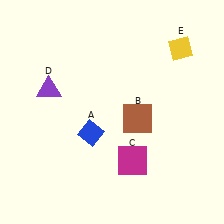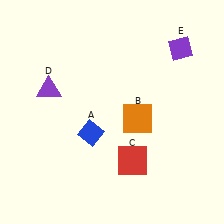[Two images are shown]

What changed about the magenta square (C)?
In Image 1, C is magenta. In Image 2, it changed to red.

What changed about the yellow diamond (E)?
In Image 1, E is yellow. In Image 2, it changed to purple.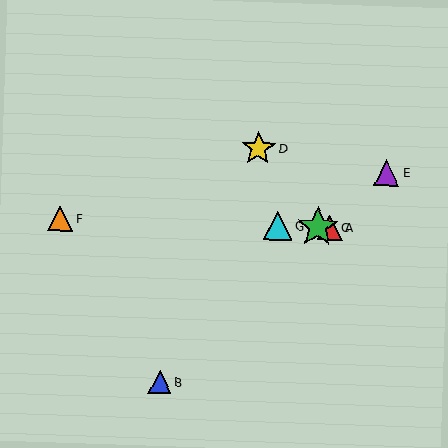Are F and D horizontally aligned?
No, F is at y≈219 and D is at y≈148.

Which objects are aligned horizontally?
Objects A, C, F, G are aligned horizontally.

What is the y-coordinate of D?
Object D is at y≈148.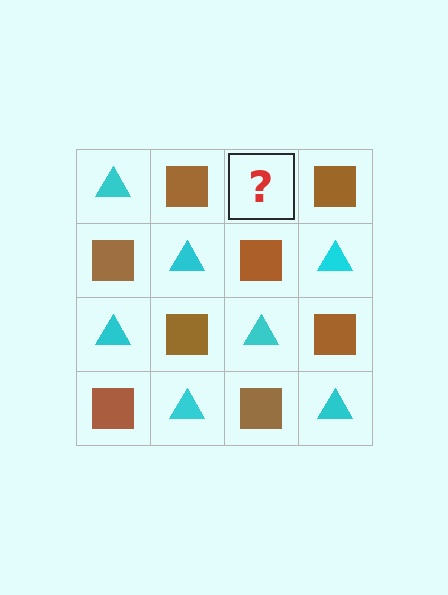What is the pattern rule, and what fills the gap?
The rule is that it alternates cyan triangle and brown square in a checkerboard pattern. The gap should be filled with a cyan triangle.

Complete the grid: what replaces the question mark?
The question mark should be replaced with a cyan triangle.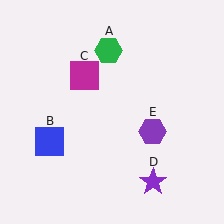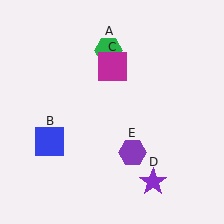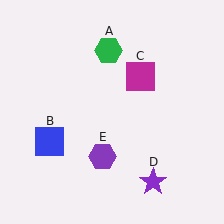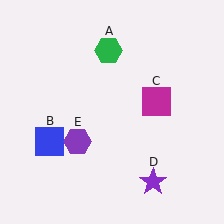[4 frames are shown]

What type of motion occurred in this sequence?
The magenta square (object C), purple hexagon (object E) rotated clockwise around the center of the scene.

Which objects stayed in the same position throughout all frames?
Green hexagon (object A) and blue square (object B) and purple star (object D) remained stationary.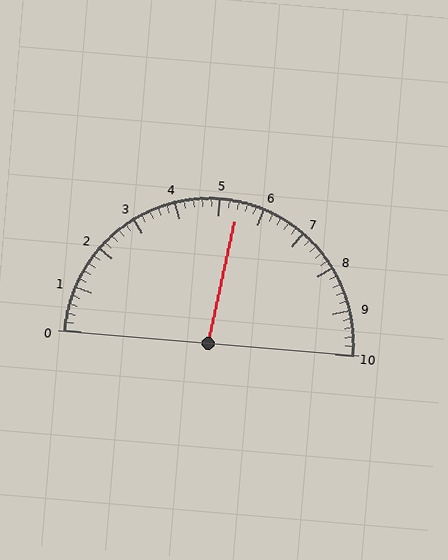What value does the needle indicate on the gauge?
The needle indicates approximately 5.4.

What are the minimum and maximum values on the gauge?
The gauge ranges from 0 to 10.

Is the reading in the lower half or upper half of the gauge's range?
The reading is in the upper half of the range (0 to 10).